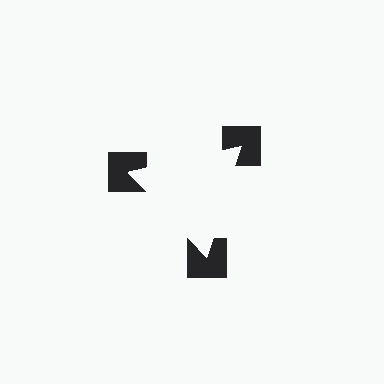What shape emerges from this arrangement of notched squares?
An illusory triangle — its edges are inferred from the aligned wedge cuts in the notched squares, not physically drawn.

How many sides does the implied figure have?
3 sides.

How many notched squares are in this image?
There are 3 — one at each vertex of the illusory triangle.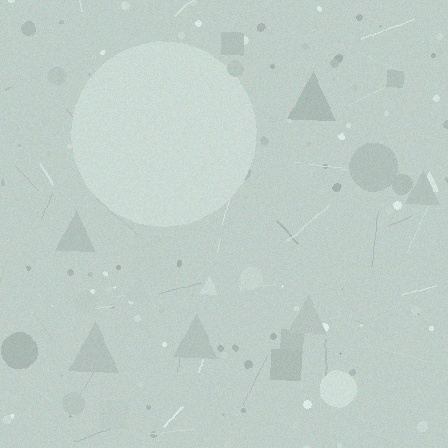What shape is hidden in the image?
A circle is hidden in the image.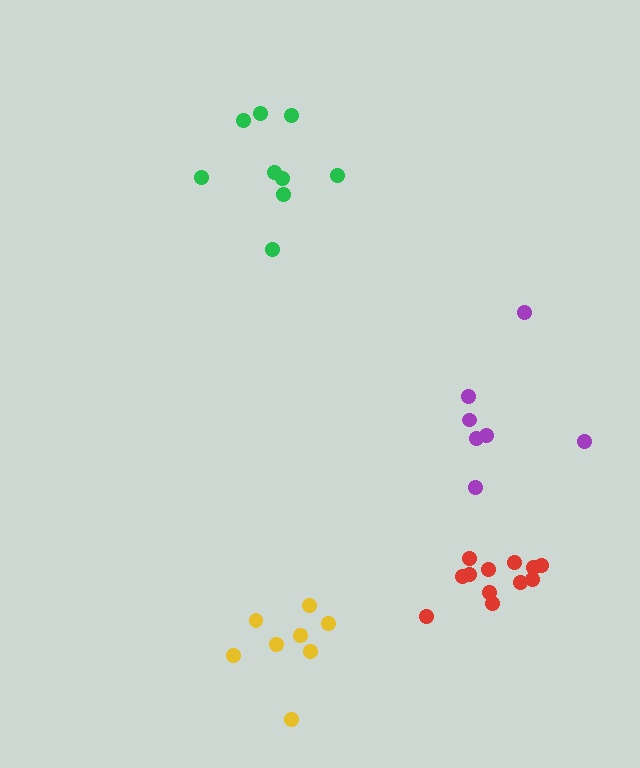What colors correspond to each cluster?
The clusters are colored: purple, red, green, yellow.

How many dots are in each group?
Group 1: 7 dots, Group 2: 12 dots, Group 3: 9 dots, Group 4: 8 dots (36 total).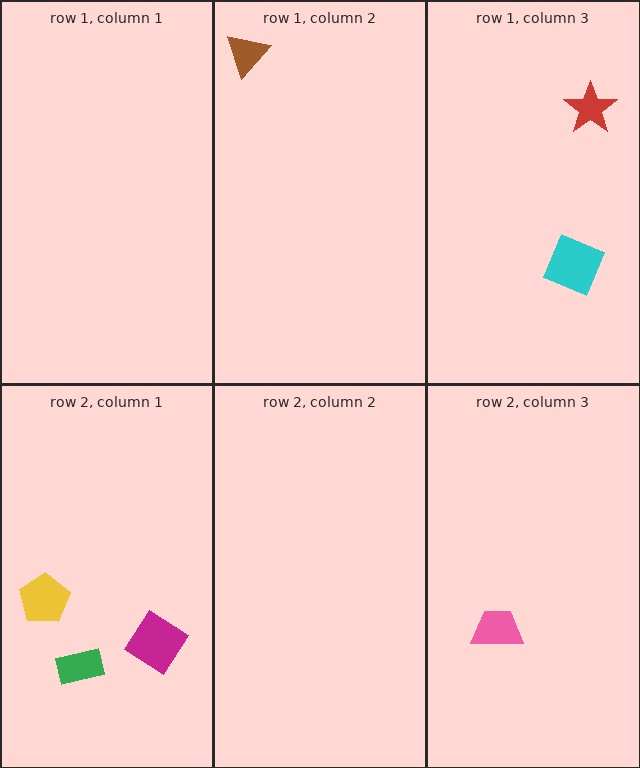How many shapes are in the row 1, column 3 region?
2.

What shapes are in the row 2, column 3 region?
The pink trapezoid.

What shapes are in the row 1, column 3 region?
The cyan square, the red star.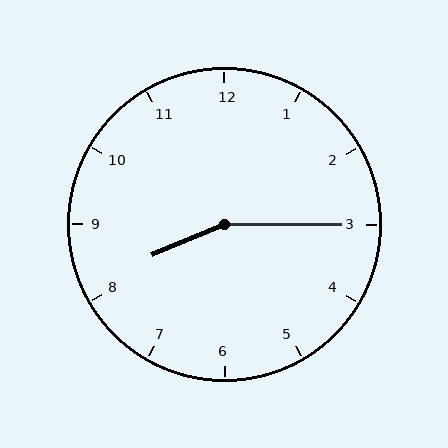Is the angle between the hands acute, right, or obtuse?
It is obtuse.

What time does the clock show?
8:15.